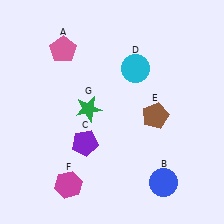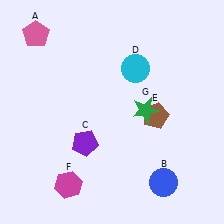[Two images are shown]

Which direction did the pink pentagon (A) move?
The pink pentagon (A) moved left.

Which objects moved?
The objects that moved are: the pink pentagon (A), the green star (G).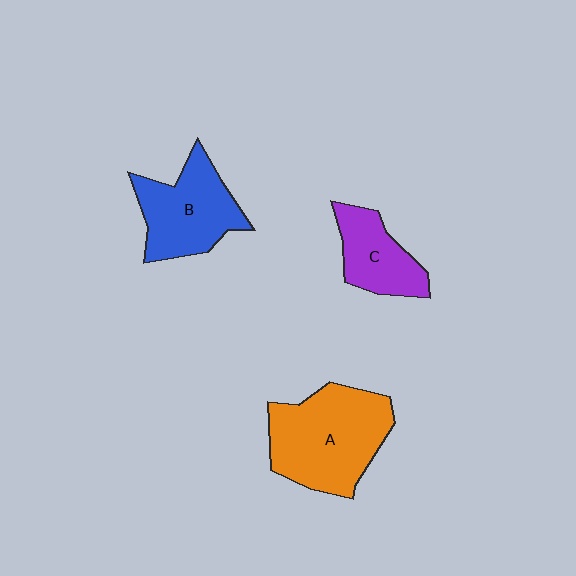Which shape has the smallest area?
Shape C (purple).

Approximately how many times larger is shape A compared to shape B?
Approximately 1.3 times.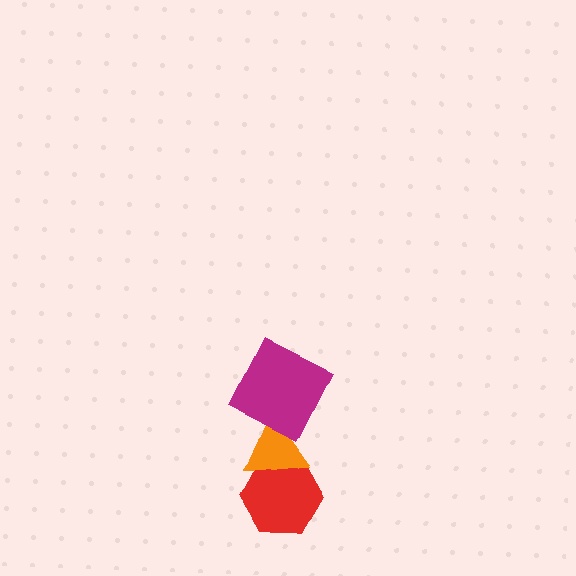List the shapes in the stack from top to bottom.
From top to bottom: the magenta square, the orange triangle, the red hexagon.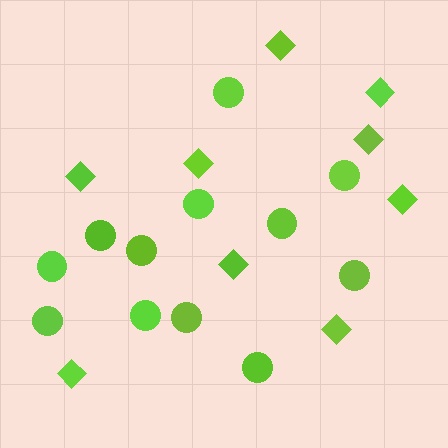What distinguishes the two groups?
There are 2 groups: one group of circles (12) and one group of diamonds (9).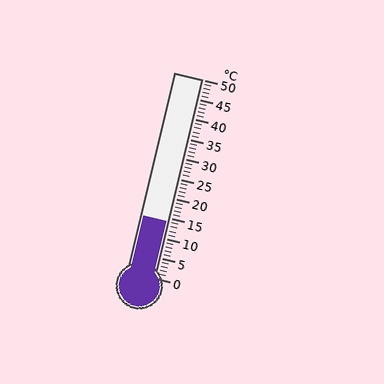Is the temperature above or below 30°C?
The temperature is below 30°C.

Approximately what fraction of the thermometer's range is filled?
The thermometer is filled to approximately 30% of its range.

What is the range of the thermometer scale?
The thermometer scale ranges from 0°C to 50°C.